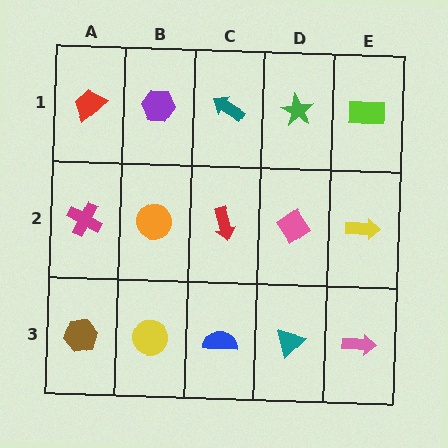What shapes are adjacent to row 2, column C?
A teal arrow (row 1, column C), a blue semicircle (row 3, column C), an orange circle (row 2, column B), a pink diamond (row 2, column D).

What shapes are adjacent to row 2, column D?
A green star (row 1, column D), a teal triangle (row 3, column D), a red arrow (row 2, column C), a yellow arrow (row 2, column E).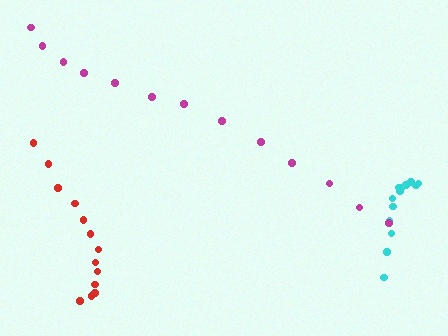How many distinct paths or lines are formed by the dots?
There are 3 distinct paths.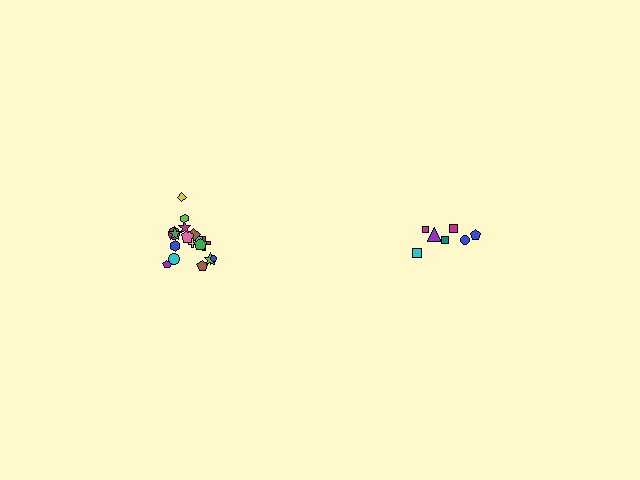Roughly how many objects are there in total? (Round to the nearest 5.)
Roughly 25 objects in total.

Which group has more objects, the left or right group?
The left group.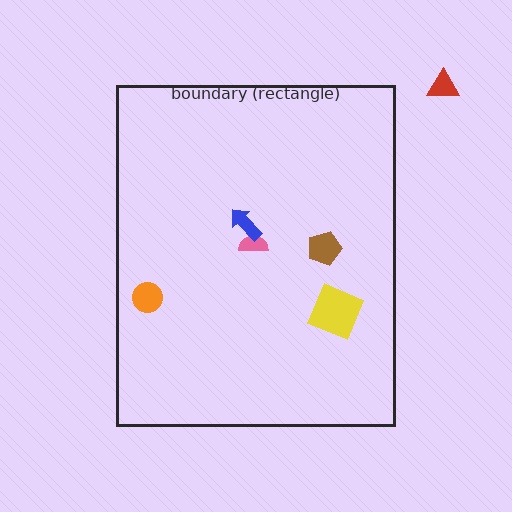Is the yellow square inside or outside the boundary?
Inside.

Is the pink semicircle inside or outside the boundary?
Inside.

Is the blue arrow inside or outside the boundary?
Inside.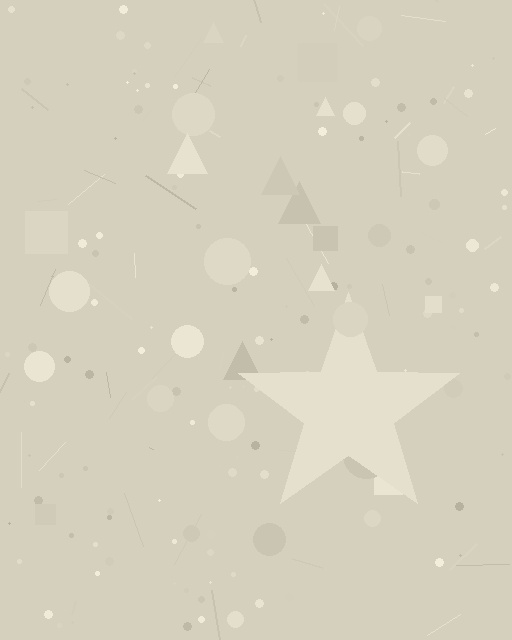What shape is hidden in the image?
A star is hidden in the image.